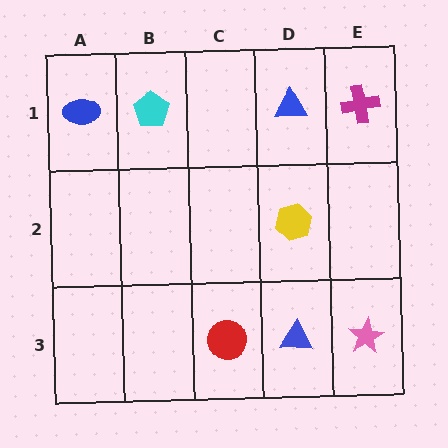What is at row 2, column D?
A yellow hexagon.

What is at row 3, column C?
A red circle.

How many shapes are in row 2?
1 shape.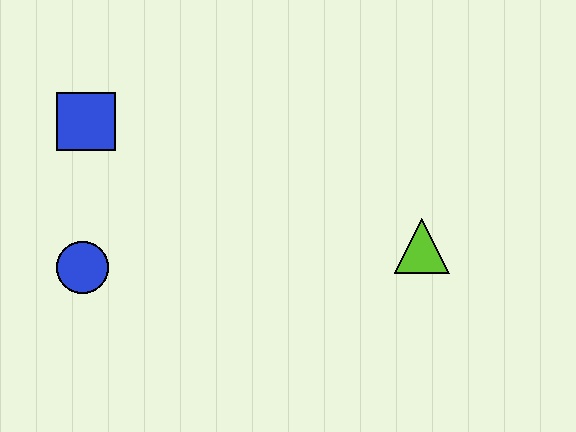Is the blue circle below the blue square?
Yes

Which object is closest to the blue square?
The blue circle is closest to the blue square.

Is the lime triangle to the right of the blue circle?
Yes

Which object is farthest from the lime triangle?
The blue square is farthest from the lime triangle.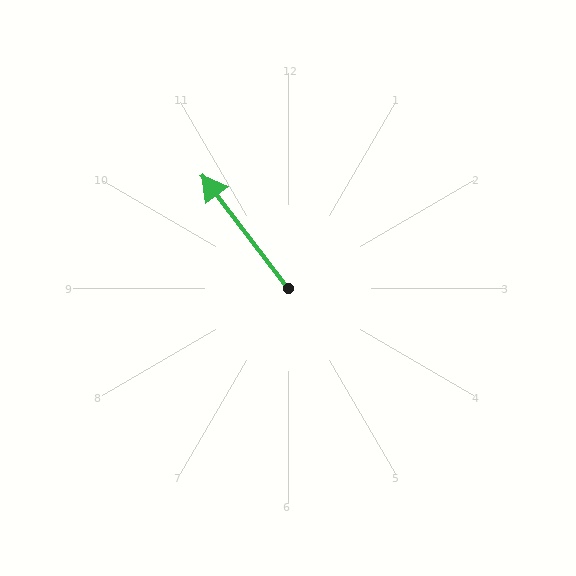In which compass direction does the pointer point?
Northwest.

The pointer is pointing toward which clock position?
Roughly 11 o'clock.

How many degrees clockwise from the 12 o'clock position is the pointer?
Approximately 322 degrees.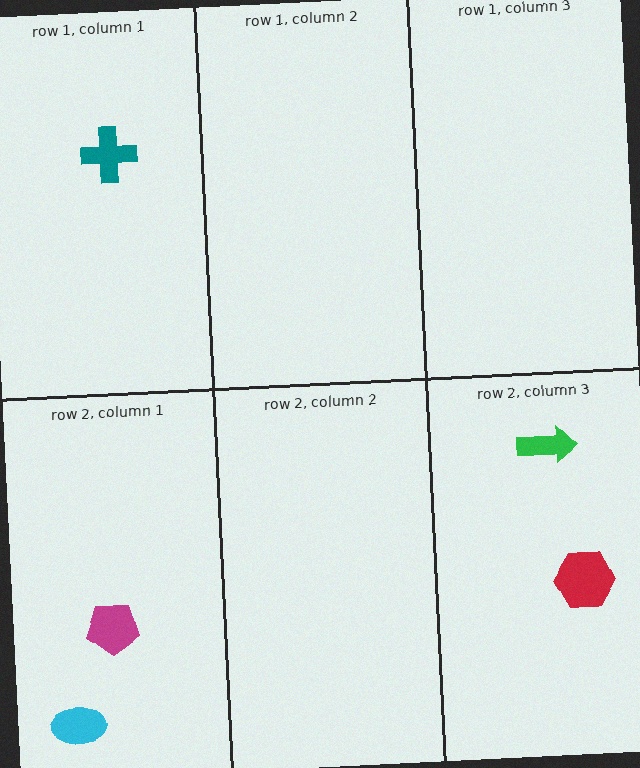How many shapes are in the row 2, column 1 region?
2.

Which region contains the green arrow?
The row 2, column 3 region.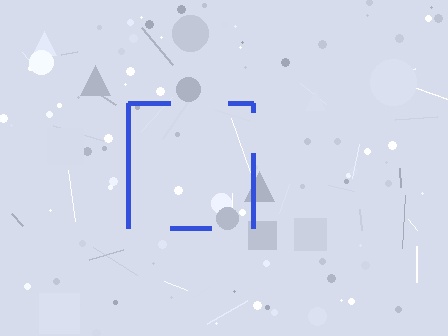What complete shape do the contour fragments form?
The contour fragments form a square.